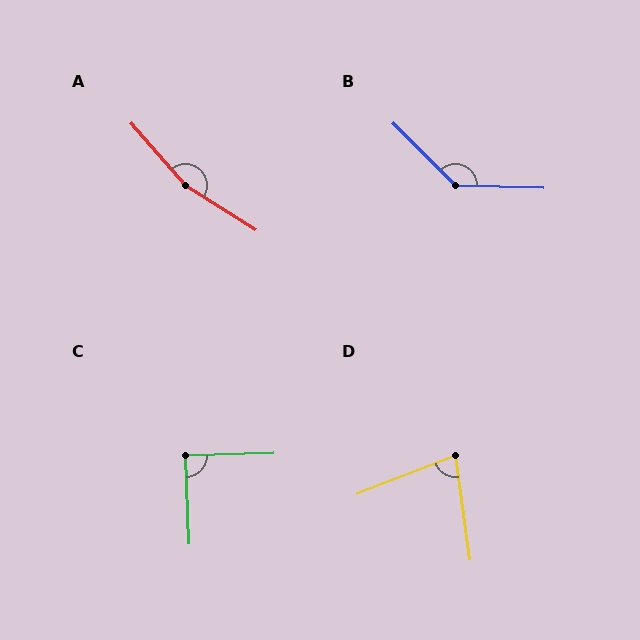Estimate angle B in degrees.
Approximately 137 degrees.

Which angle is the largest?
A, at approximately 164 degrees.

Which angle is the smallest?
D, at approximately 77 degrees.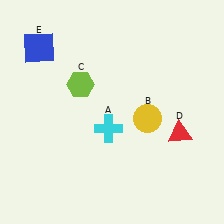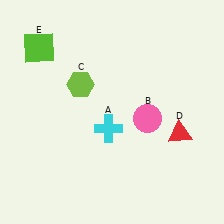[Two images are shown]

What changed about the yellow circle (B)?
In Image 1, B is yellow. In Image 2, it changed to pink.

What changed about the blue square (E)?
In Image 1, E is blue. In Image 2, it changed to lime.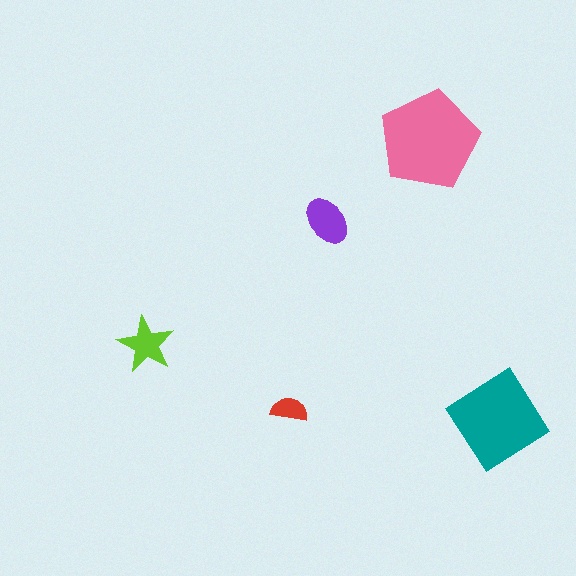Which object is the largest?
The pink pentagon.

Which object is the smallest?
The red semicircle.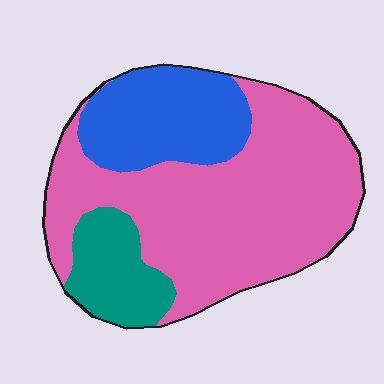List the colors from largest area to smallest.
From largest to smallest: pink, blue, teal.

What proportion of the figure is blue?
Blue takes up between a sixth and a third of the figure.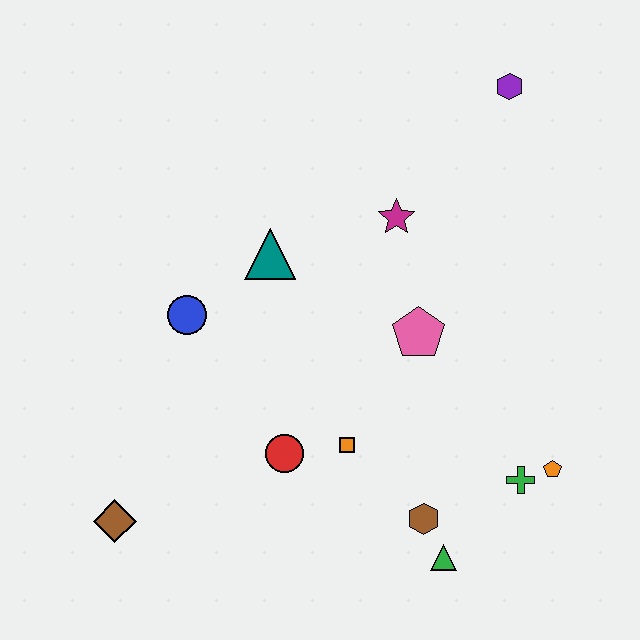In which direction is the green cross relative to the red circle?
The green cross is to the right of the red circle.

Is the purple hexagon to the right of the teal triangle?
Yes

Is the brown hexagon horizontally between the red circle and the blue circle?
No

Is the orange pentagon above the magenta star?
No